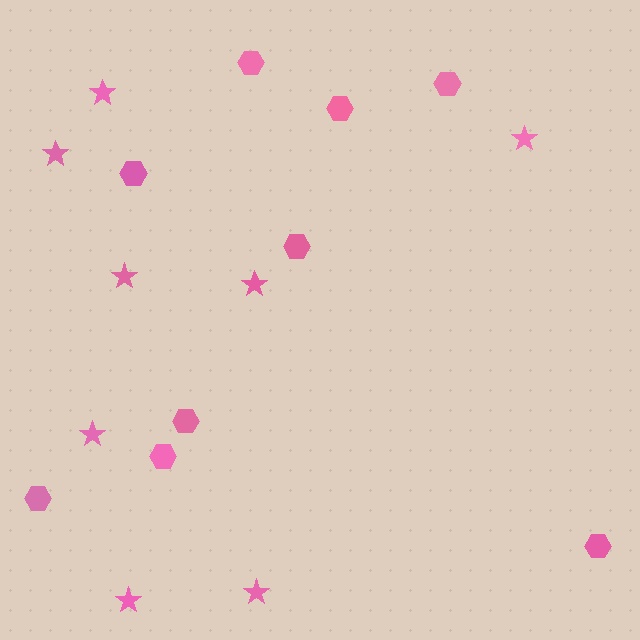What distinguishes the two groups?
There are 2 groups: one group of stars (8) and one group of hexagons (9).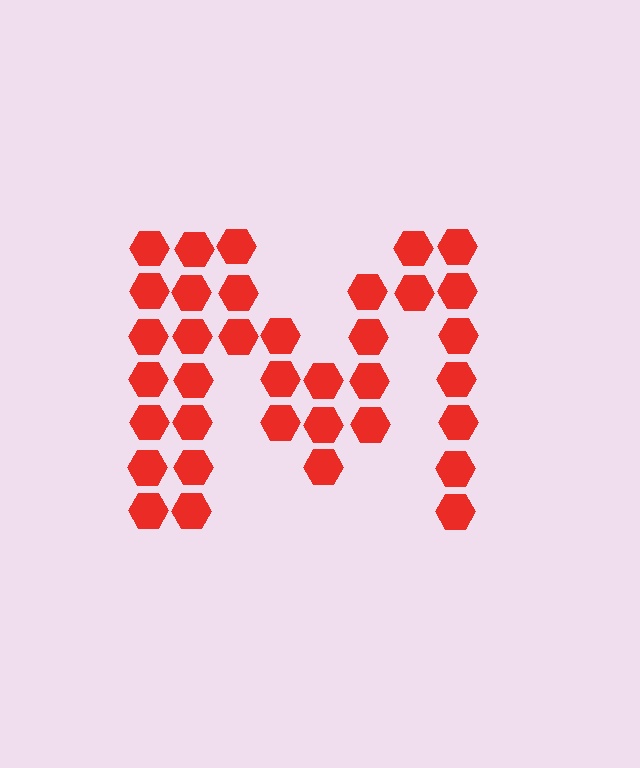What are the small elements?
The small elements are hexagons.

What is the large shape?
The large shape is the letter M.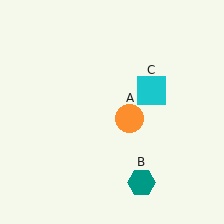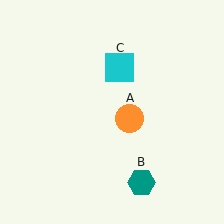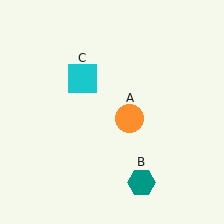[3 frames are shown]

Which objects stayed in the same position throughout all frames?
Orange circle (object A) and teal hexagon (object B) remained stationary.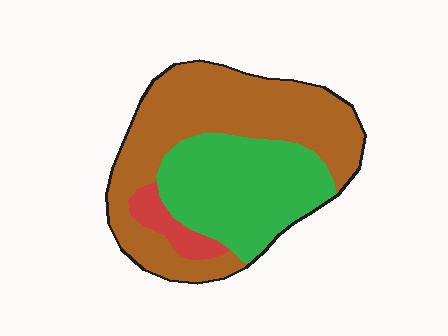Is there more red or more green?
Green.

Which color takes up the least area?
Red, at roughly 5%.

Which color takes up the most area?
Brown, at roughly 55%.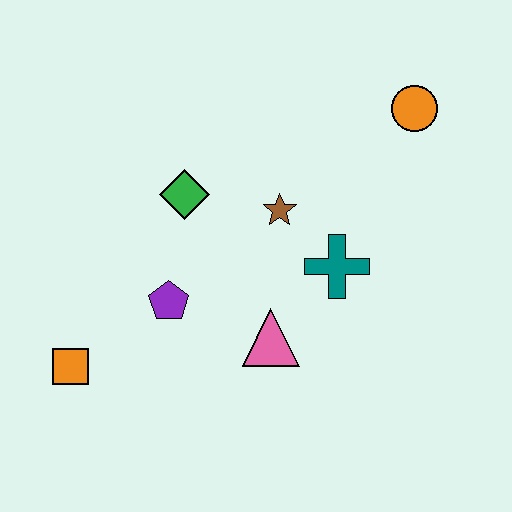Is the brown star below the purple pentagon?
No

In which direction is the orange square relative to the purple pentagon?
The orange square is to the left of the purple pentagon.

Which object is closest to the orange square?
The purple pentagon is closest to the orange square.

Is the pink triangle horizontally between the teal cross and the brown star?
No